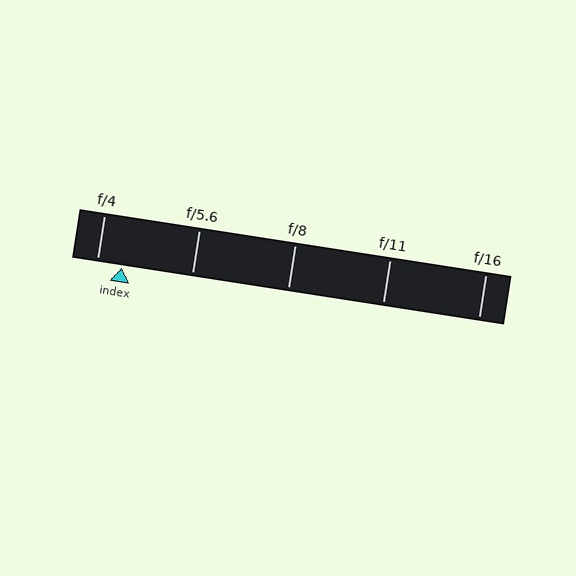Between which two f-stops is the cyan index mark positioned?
The index mark is between f/4 and f/5.6.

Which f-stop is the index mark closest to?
The index mark is closest to f/4.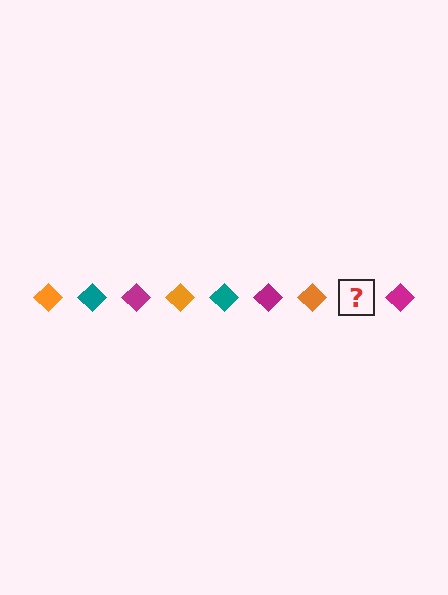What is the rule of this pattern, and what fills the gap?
The rule is that the pattern cycles through orange, teal, magenta diamonds. The gap should be filled with a teal diamond.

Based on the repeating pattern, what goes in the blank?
The blank should be a teal diamond.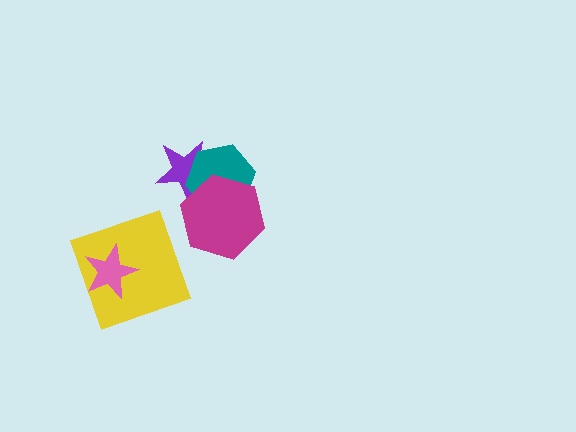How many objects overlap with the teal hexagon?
2 objects overlap with the teal hexagon.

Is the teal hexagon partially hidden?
Yes, it is partially covered by another shape.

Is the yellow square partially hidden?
Yes, it is partially covered by another shape.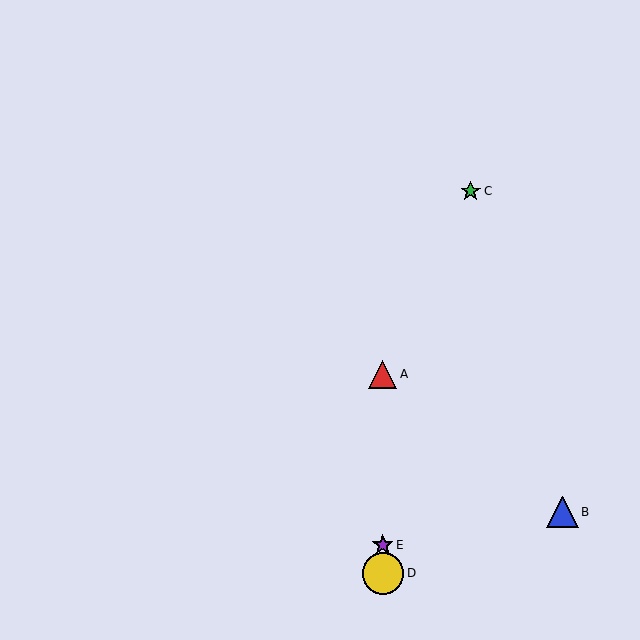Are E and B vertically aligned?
No, E is at x≈383 and B is at x≈562.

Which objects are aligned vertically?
Objects A, D, E are aligned vertically.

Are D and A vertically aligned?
Yes, both are at x≈383.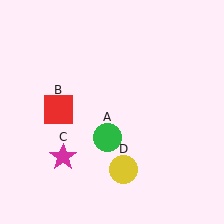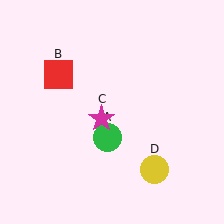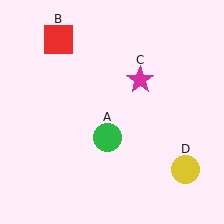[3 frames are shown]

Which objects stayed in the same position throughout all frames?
Green circle (object A) remained stationary.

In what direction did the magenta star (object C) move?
The magenta star (object C) moved up and to the right.